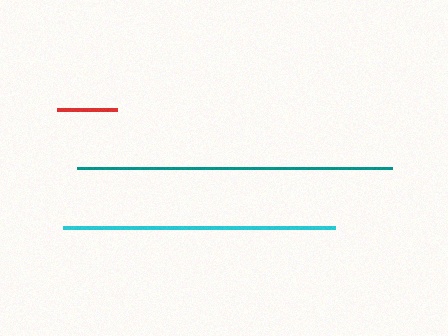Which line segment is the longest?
The teal line is the longest at approximately 314 pixels.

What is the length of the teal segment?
The teal segment is approximately 314 pixels long.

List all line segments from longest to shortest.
From longest to shortest: teal, cyan, red.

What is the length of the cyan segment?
The cyan segment is approximately 272 pixels long.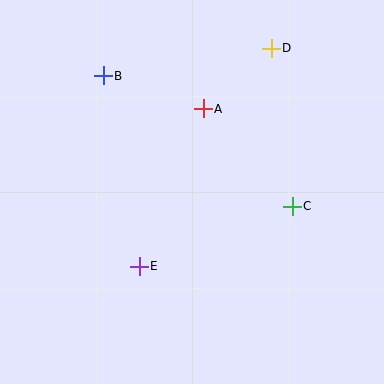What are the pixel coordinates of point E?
Point E is at (139, 266).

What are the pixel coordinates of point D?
Point D is at (271, 48).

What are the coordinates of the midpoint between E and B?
The midpoint between E and B is at (121, 171).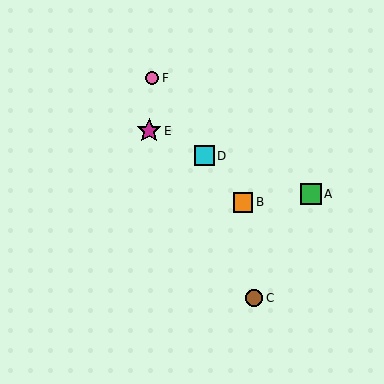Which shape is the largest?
The magenta star (labeled E) is the largest.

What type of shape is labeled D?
Shape D is a cyan square.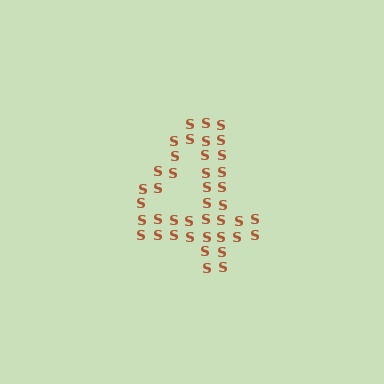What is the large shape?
The large shape is the digit 4.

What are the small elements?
The small elements are letter S's.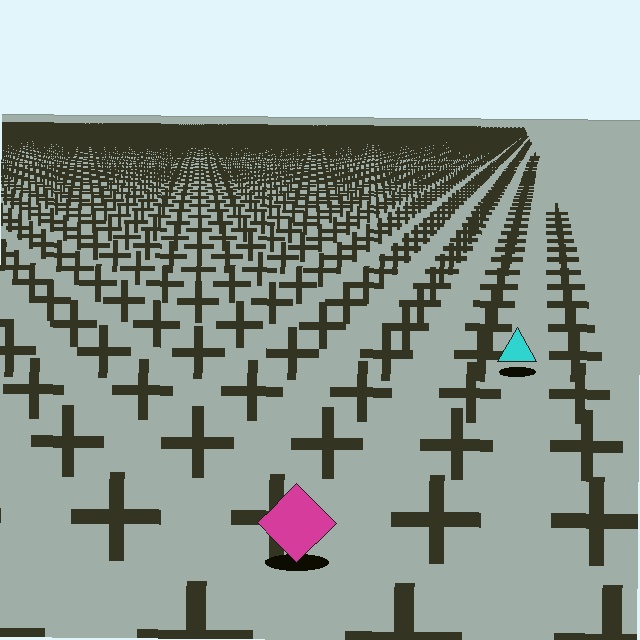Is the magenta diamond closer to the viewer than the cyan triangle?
Yes. The magenta diamond is closer — you can tell from the texture gradient: the ground texture is coarser near it.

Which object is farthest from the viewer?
The cyan triangle is farthest from the viewer. It appears smaller and the ground texture around it is denser.